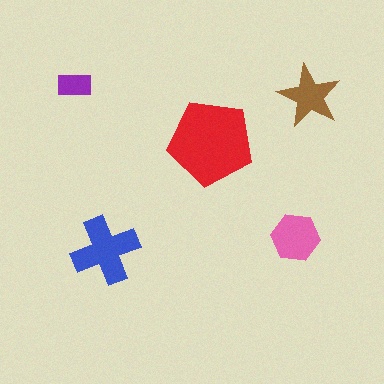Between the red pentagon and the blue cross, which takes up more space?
The red pentagon.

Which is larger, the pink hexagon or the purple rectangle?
The pink hexagon.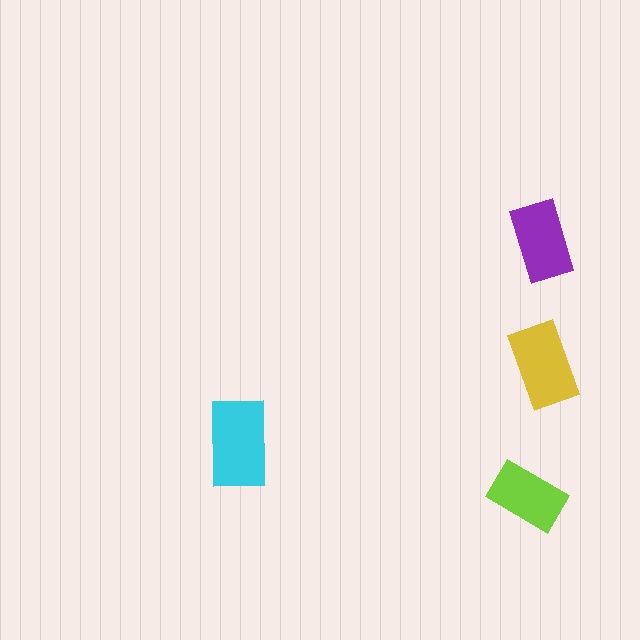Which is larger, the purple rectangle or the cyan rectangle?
The cyan one.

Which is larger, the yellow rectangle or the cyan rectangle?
The cyan one.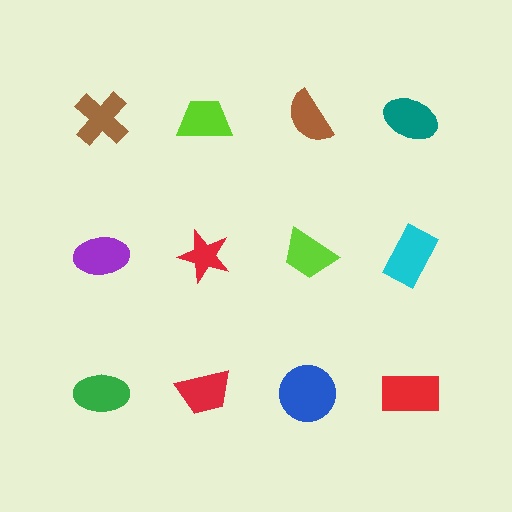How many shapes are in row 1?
4 shapes.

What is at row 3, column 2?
A red trapezoid.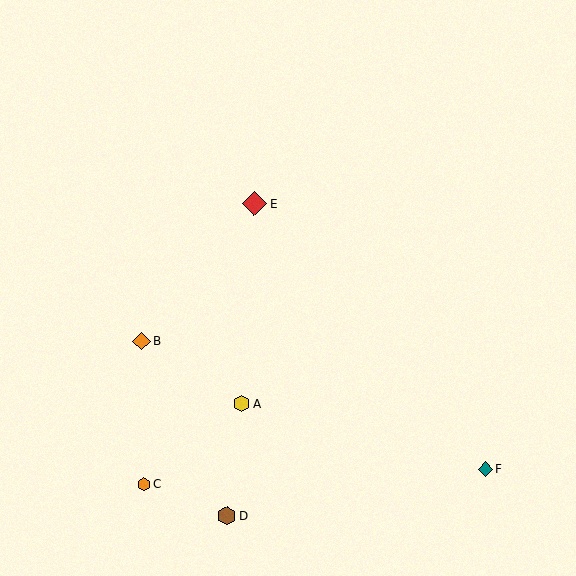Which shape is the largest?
The red diamond (labeled E) is the largest.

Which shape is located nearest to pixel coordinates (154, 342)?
The orange diamond (labeled B) at (141, 341) is nearest to that location.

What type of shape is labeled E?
Shape E is a red diamond.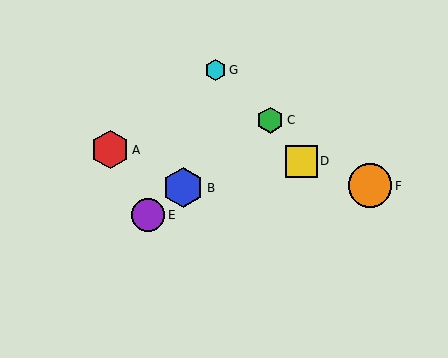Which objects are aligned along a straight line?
Objects B, C, E are aligned along a straight line.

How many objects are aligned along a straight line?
3 objects (B, C, E) are aligned along a straight line.